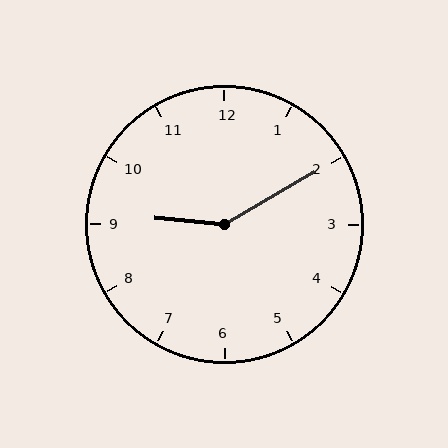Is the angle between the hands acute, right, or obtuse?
It is obtuse.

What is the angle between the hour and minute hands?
Approximately 145 degrees.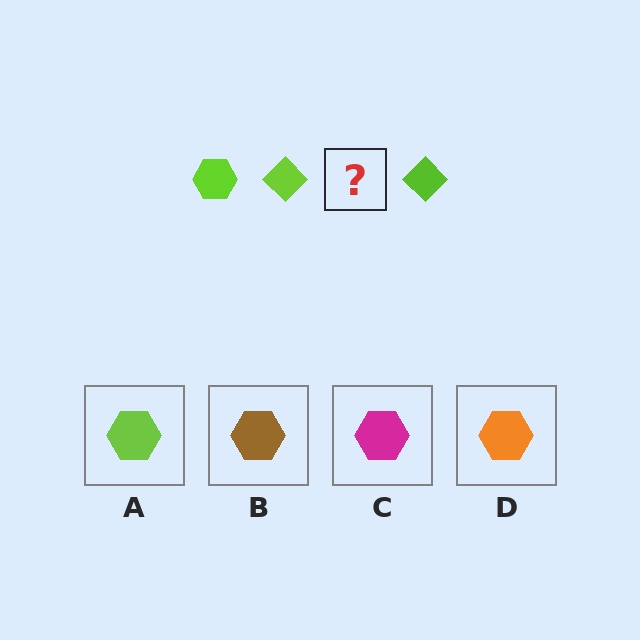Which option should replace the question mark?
Option A.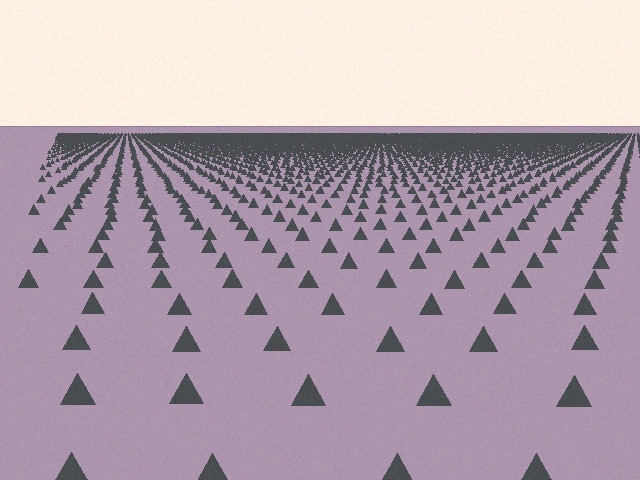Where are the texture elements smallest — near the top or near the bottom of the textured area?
Near the top.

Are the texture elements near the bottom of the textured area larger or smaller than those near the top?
Larger. Near the bottom, elements are closer to the viewer and appear at a bigger on-screen size.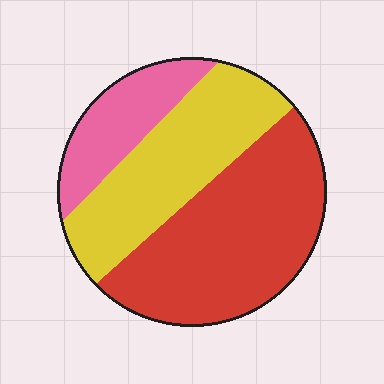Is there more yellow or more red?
Red.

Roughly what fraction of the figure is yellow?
Yellow takes up between a quarter and a half of the figure.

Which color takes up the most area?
Red, at roughly 50%.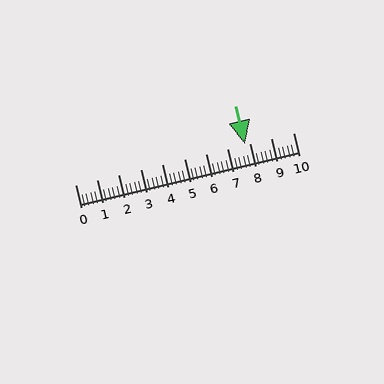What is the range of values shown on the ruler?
The ruler shows values from 0 to 10.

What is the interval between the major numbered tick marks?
The major tick marks are spaced 1 units apart.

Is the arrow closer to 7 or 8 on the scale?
The arrow is closer to 8.